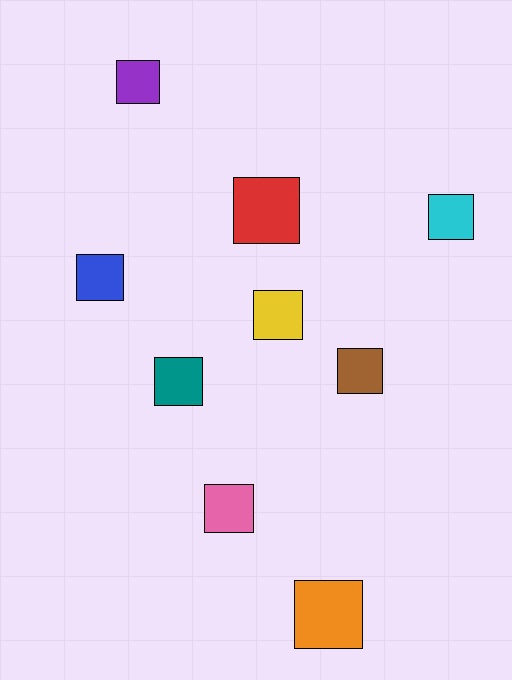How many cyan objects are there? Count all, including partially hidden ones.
There is 1 cyan object.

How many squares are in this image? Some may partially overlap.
There are 9 squares.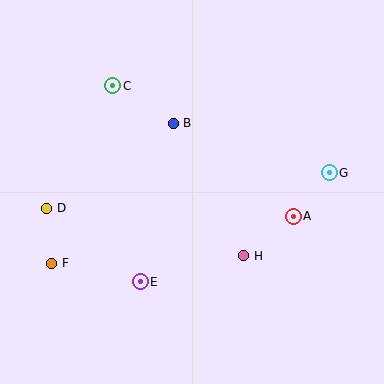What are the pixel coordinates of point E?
Point E is at (140, 282).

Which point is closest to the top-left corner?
Point C is closest to the top-left corner.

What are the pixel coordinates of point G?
Point G is at (329, 173).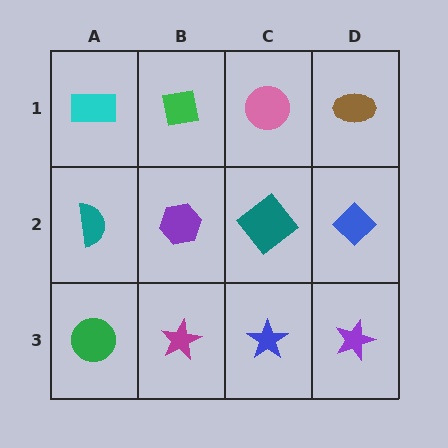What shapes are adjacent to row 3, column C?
A teal diamond (row 2, column C), a magenta star (row 3, column B), a purple star (row 3, column D).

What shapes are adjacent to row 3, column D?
A blue diamond (row 2, column D), a blue star (row 3, column C).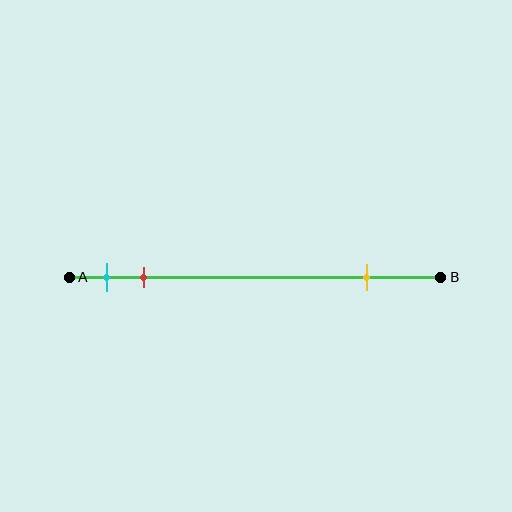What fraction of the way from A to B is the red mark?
The red mark is approximately 20% (0.2) of the way from A to B.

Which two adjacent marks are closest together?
The cyan and red marks are the closest adjacent pair.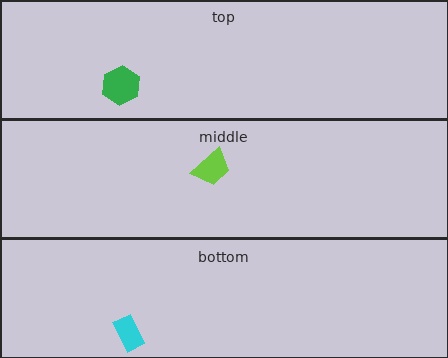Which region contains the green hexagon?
The top region.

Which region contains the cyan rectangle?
The bottom region.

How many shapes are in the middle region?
1.